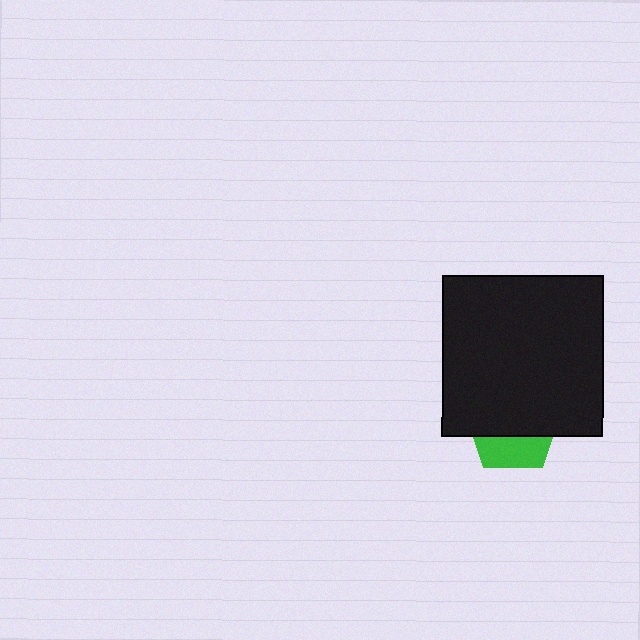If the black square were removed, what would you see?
You would see the complete green pentagon.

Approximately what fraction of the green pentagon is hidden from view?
Roughly 64% of the green pentagon is hidden behind the black square.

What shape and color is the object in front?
The object in front is a black square.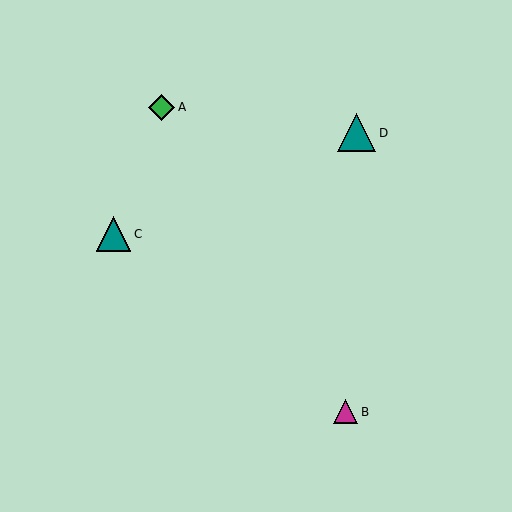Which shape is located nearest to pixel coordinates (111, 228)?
The teal triangle (labeled C) at (114, 234) is nearest to that location.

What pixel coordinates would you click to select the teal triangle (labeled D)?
Click at (357, 133) to select the teal triangle D.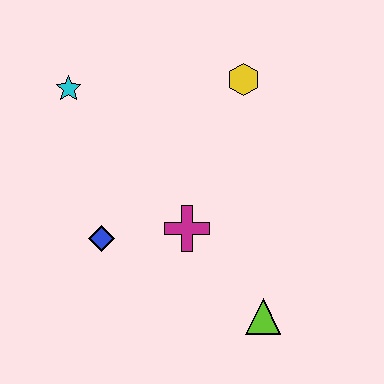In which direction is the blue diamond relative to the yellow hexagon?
The blue diamond is below the yellow hexagon.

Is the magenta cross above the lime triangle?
Yes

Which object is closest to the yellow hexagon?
The magenta cross is closest to the yellow hexagon.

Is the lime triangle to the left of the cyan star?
No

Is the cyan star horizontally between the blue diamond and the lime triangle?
No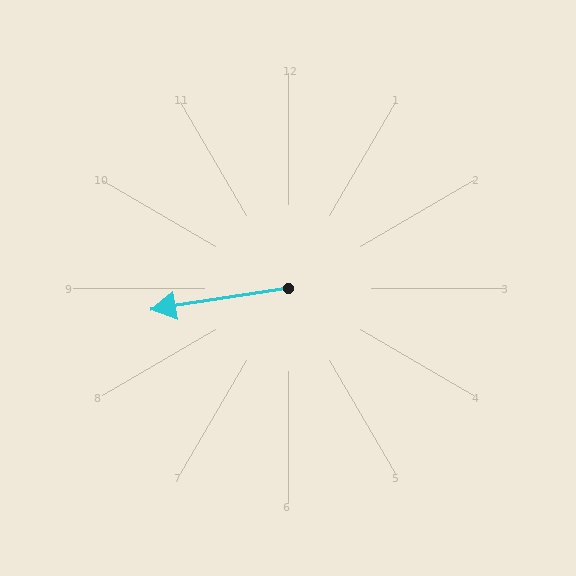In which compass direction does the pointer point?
West.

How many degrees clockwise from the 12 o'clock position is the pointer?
Approximately 261 degrees.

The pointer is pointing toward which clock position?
Roughly 9 o'clock.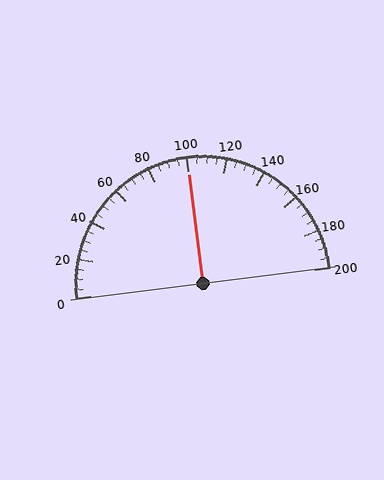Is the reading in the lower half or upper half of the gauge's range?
The reading is in the upper half of the range (0 to 200).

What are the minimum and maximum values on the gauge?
The gauge ranges from 0 to 200.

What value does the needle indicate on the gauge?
The needle indicates approximately 100.